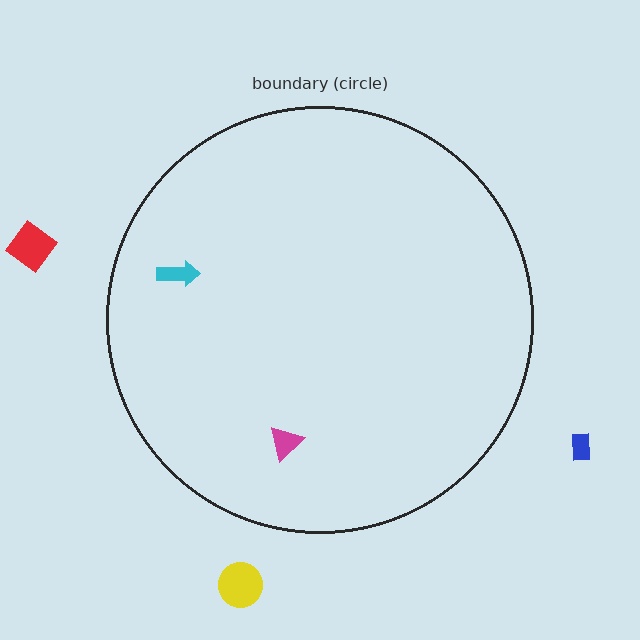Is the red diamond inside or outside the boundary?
Outside.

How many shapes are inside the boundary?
2 inside, 3 outside.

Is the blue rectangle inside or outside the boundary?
Outside.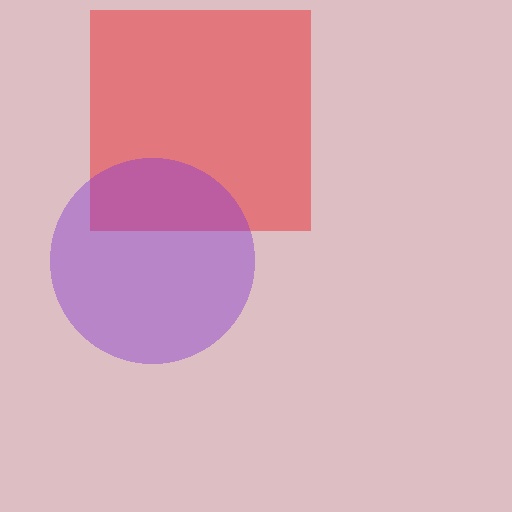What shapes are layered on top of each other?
The layered shapes are: a red square, a purple circle.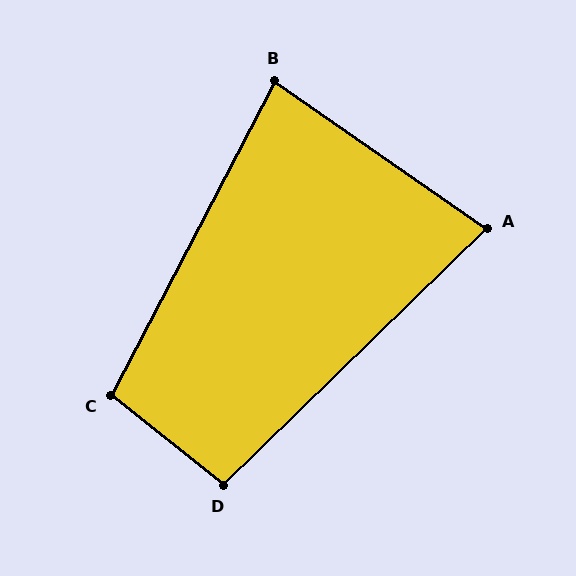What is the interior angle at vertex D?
Approximately 97 degrees (obtuse).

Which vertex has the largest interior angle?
C, at approximately 101 degrees.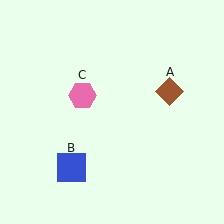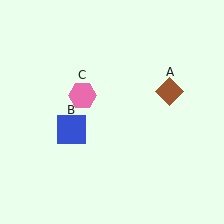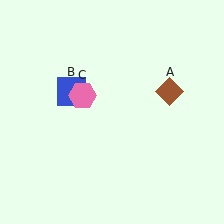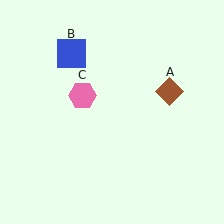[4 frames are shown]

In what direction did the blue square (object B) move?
The blue square (object B) moved up.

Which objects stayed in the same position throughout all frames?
Brown diamond (object A) and pink hexagon (object C) remained stationary.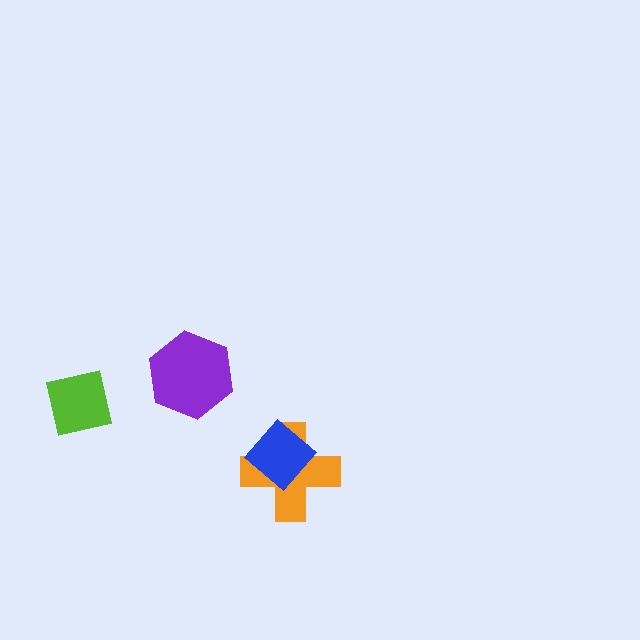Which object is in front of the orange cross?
The blue diamond is in front of the orange cross.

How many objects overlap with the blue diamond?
1 object overlaps with the blue diamond.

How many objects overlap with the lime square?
0 objects overlap with the lime square.